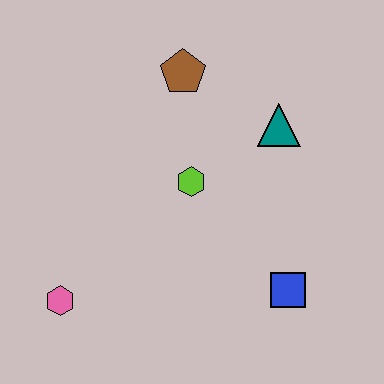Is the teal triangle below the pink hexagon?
No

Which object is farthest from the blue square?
The brown pentagon is farthest from the blue square.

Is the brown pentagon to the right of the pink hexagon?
Yes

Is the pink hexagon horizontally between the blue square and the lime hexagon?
No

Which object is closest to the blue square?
The lime hexagon is closest to the blue square.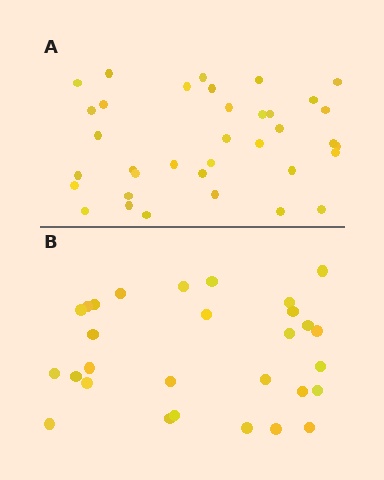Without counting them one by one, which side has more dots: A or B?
Region A (the top region) has more dots.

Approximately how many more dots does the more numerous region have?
Region A has roughly 8 or so more dots than region B.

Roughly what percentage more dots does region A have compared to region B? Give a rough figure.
About 25% more.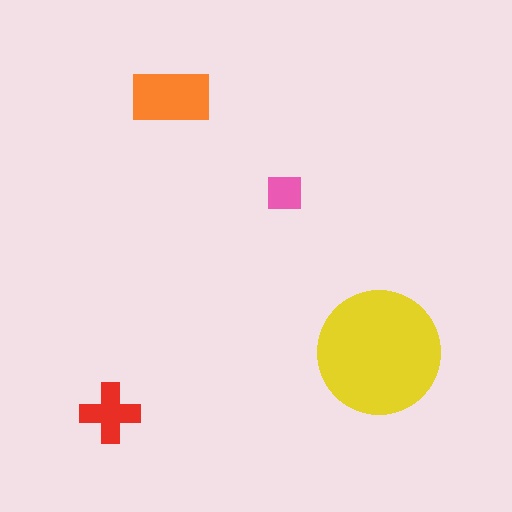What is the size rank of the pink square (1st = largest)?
4th.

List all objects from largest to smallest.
The yellow circle, the orange rectangle, the red cross, the pink square.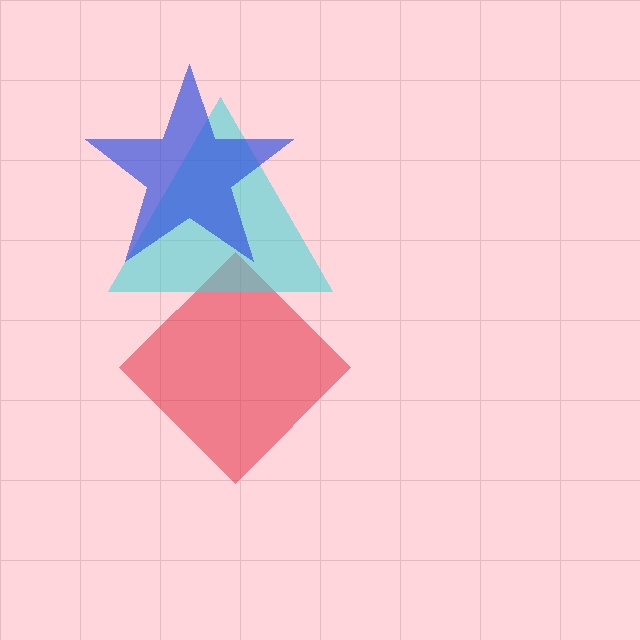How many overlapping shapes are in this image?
There are 3 overlapping shapes in the image.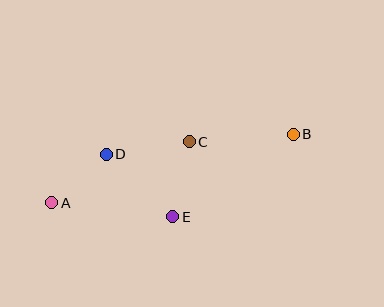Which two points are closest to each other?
Points A and D are closest to each other.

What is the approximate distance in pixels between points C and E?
The distance between C and E is approximately 77 pixels.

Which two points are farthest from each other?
Points A and B are farthest from each other.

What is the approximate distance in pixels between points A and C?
The distance between A and C is approximately 150 pixels.